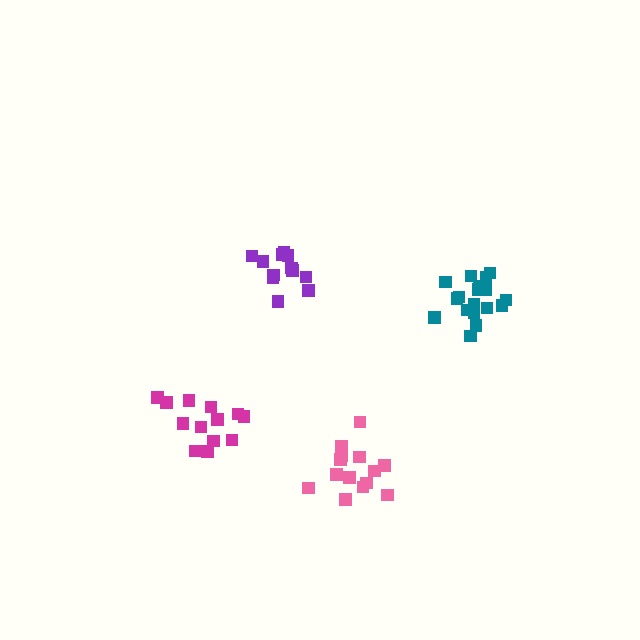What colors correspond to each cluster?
The clusters are colored: magenta, purple, teal, pink.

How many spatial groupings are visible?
There are 4 spatial groupings.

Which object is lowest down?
The pink cluster is bottommost.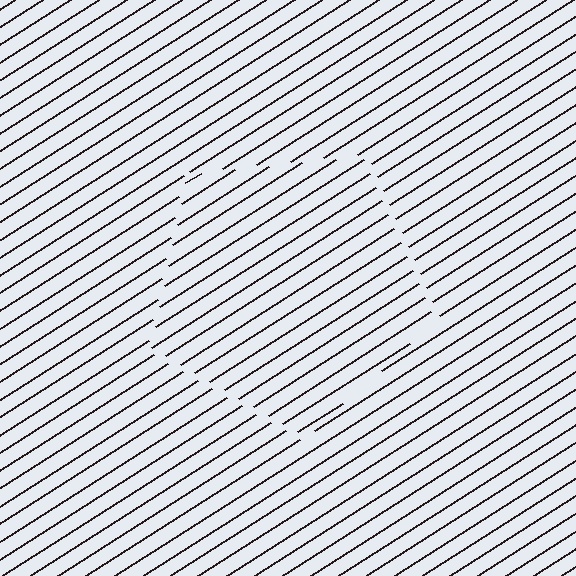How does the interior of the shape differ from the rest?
The interior of the shape contains the same grating, shifted by half a period — the contour is defined by the phase discontinuity where line-ends from the inner and outer gratings abut.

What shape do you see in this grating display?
An illusory pentagon. The interior of the shape contains the same grating, shifted by half a period — the contour is defined by the phase discontinuity where line-ends from the inner and outer gratings abut.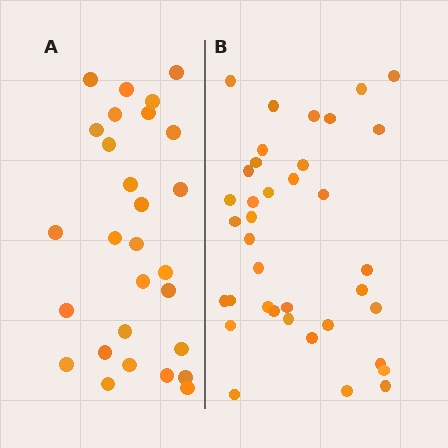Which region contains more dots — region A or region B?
Region B (the right region) has more dots.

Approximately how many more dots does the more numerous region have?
Region B has roughly 8 or so more dots than region A.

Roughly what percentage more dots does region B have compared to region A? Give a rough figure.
About 30% more.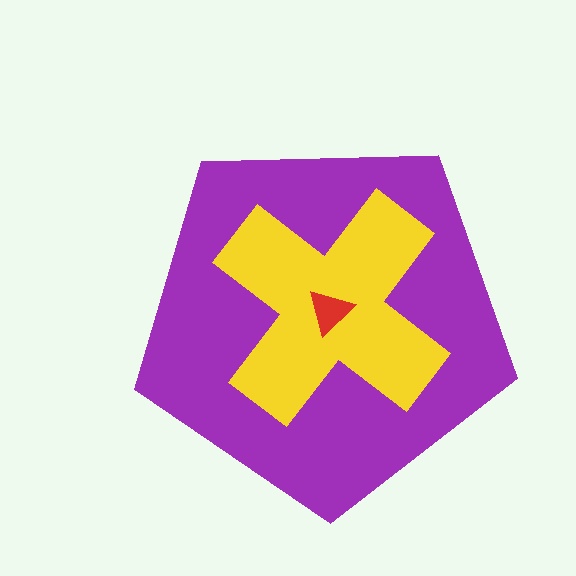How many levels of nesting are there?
3.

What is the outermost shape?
The purple pentagon.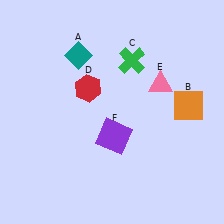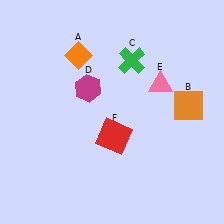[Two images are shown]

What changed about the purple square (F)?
In Image 1, F is purple. In Image 2, it changed to red.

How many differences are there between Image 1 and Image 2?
There are 3 differences between the two images.